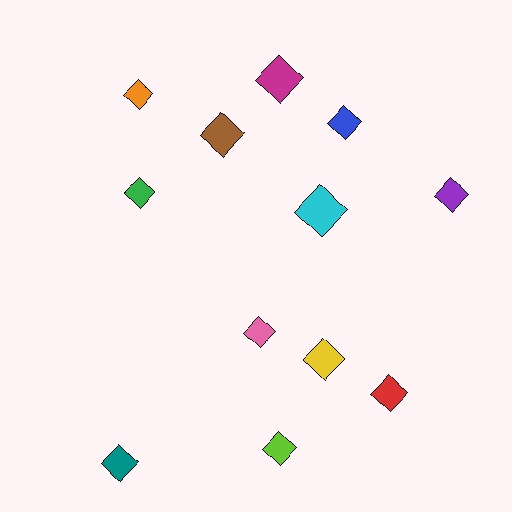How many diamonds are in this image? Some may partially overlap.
There are 12 diamonds.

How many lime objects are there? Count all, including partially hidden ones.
There is 1 lime object.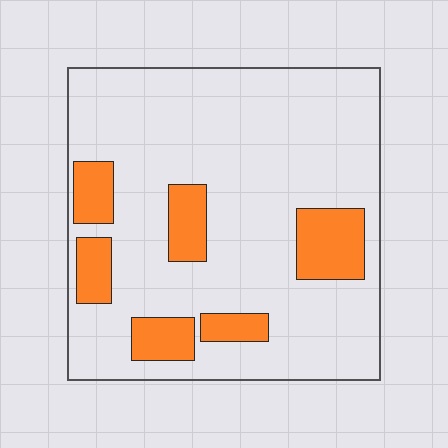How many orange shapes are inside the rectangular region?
6.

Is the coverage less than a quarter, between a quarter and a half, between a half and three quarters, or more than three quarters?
Less than a quarter.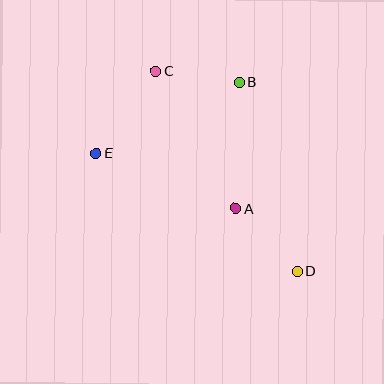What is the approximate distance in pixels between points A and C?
The distance between A and C is approximately 159 pixels.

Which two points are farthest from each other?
Points C and D are farthest from each other.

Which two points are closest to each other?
Points B and C are closest to each other.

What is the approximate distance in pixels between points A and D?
The distance between A and D is approximately 88 pixels.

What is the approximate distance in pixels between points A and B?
The distance between A and B is approximately 127 pixels.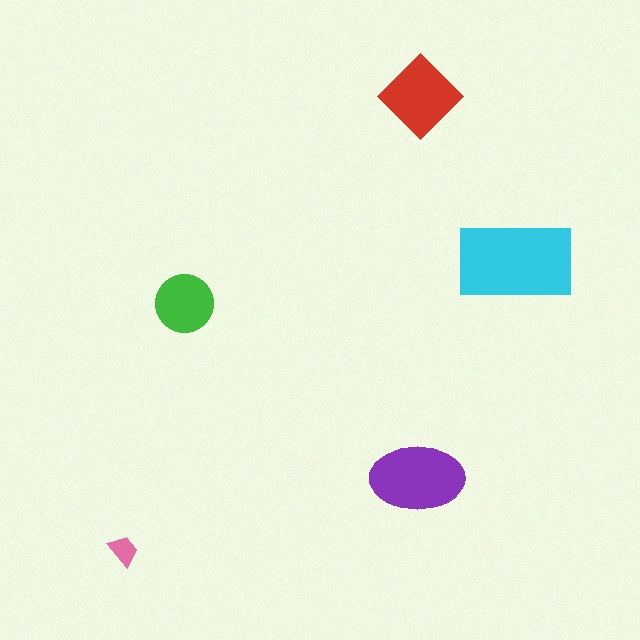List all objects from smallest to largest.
The pink trapezoid, the green circle, the red diamond, the purple ellipse, the cyan rectangle.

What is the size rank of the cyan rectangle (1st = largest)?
1st.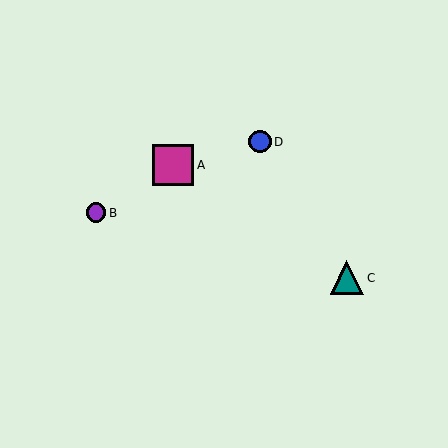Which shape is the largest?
The magenta square (labeled A) is the largest.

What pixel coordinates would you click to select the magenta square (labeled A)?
Click at (173, 165) to select the magenta square A.